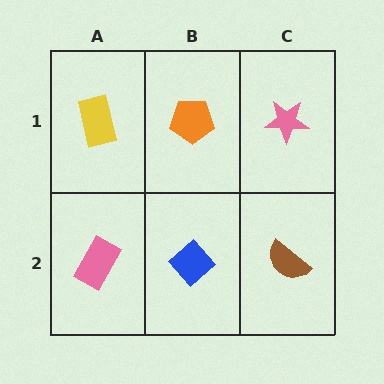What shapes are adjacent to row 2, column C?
A pink star (row 1, column C), a blue diamond (row 2, column B).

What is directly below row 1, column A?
A pink rectangle.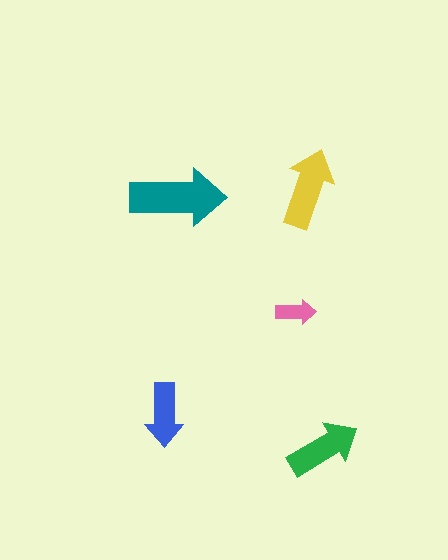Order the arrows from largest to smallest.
the teal one, the yellow one, the green one, the blue one, the pink one.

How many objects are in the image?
There are 5 objects in the image.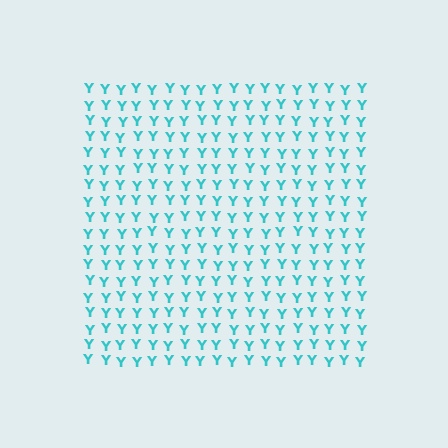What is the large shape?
The large shape is a square.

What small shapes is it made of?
It is made of small letter Y's.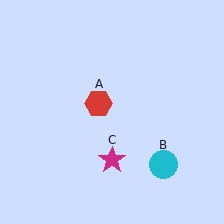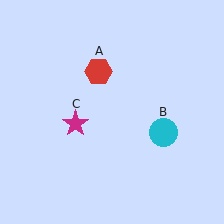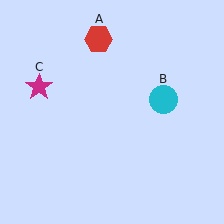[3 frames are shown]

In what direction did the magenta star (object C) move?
The magenta star (object C) moved up and to the left.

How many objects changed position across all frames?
3 objects changed position: red hexagon (object A), cyan circle (object B), magenta star (object C).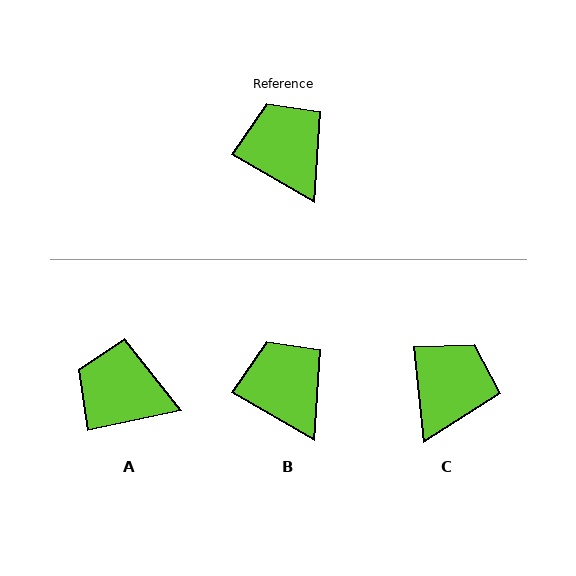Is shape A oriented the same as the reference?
No, it is off by about 42 degrees.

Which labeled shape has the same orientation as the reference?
B.